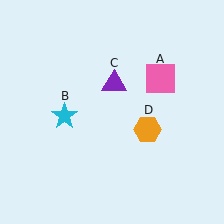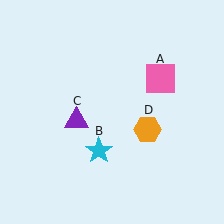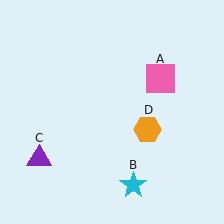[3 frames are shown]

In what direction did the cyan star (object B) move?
The cyan star (object B) moved down and to the right.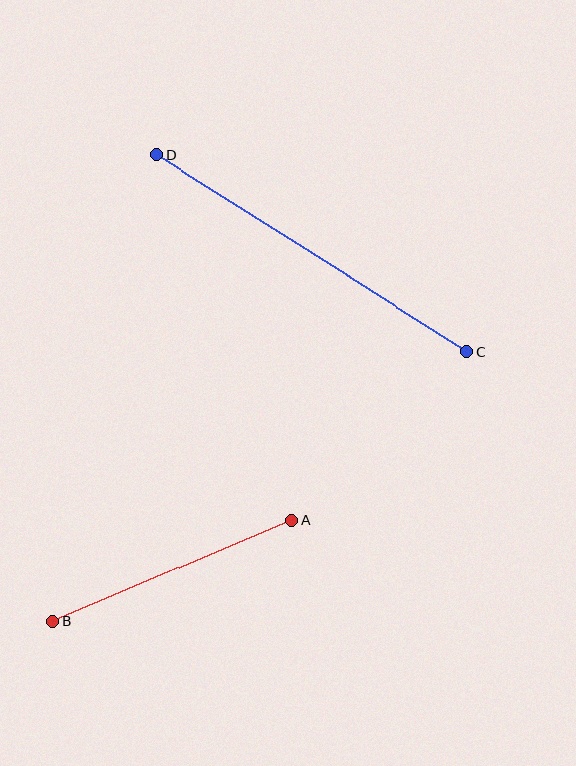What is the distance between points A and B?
The distance is approximately 260 pixels.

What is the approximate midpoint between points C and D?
The midpoint is at approximately (312, 254) pixels.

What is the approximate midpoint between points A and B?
The midpoint is at approximately (172, 571) pixels.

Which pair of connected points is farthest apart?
Points C and D are farthest apart.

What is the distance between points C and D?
The distance is approximately 367 pixels.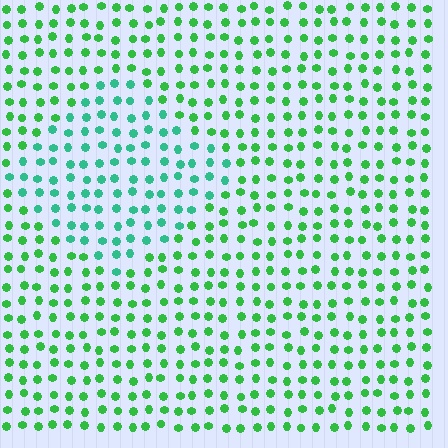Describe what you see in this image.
The image is filled with small green elements in a uniform arrangement. A diamond-shaped region is visible where the elements are tinted to a slightly different hue, forming a subtle color boundary.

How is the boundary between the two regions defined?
The boundary is defined purely by a slight shift in hue (about 33 degrees). Spacing, size, and orientation are identical on both sides.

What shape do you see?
I see a diamond.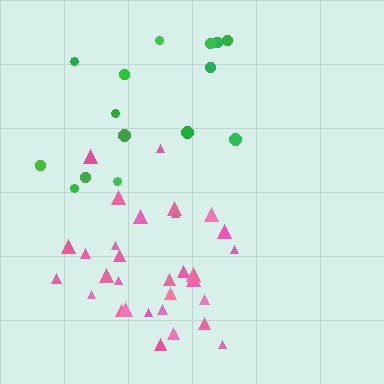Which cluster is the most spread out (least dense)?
Green.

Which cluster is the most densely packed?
Pink.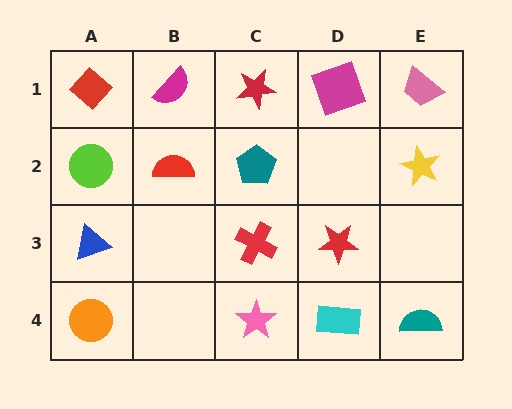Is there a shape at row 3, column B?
No, that cell is empty.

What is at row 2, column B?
A red semicircle.